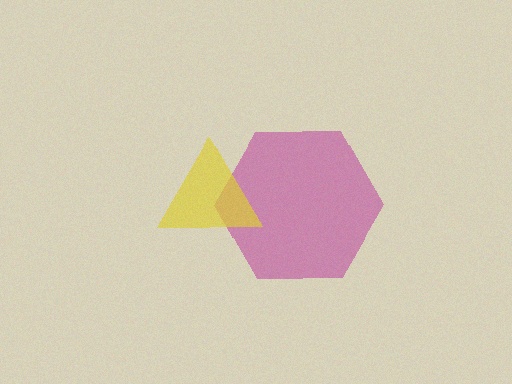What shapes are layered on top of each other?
The layered shapes are: a magenta hexagon, a yellow triangle.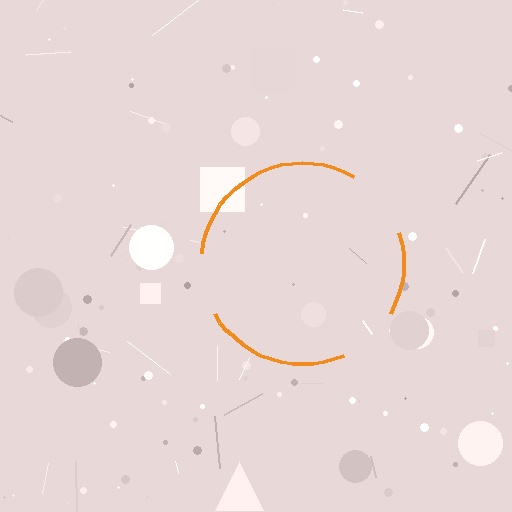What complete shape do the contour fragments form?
The contour fragments form a circle.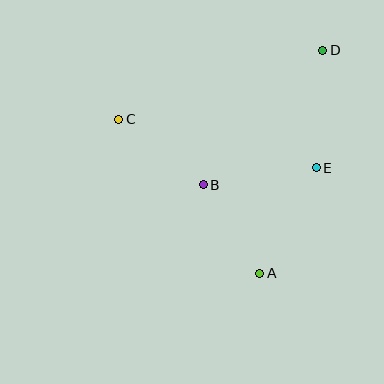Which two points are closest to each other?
Points A and B are closest to each other.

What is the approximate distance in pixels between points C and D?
The distance between C and D is approximately 215 pixels.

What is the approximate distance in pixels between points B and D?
The distance between B and D is approximately 180 pixels.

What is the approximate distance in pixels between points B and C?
The distance between B and C is approximately 107 pixels.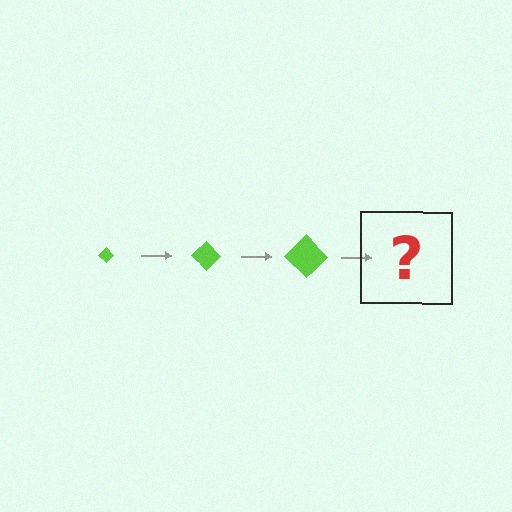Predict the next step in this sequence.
The next step is a lime diamond, larger than the previous one.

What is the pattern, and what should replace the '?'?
The pattern is that the diamond gets progressively larger each step. The '?' should be a lime diamond, larger than the previous one.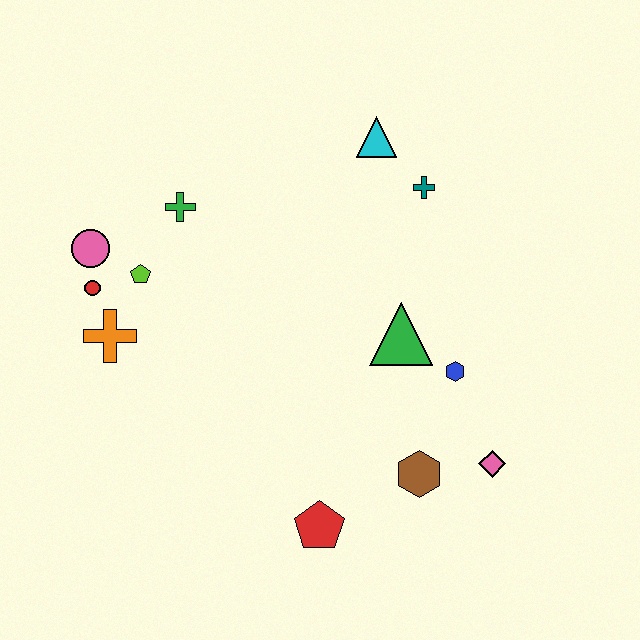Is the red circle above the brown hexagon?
Yes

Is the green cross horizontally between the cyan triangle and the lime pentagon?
Yes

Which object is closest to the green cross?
The lime pentagon is closest to the green cross.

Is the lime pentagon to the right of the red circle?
Yes